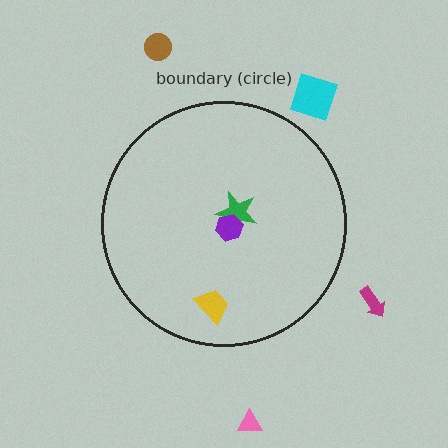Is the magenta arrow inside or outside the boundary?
Outside.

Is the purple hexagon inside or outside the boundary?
Inside.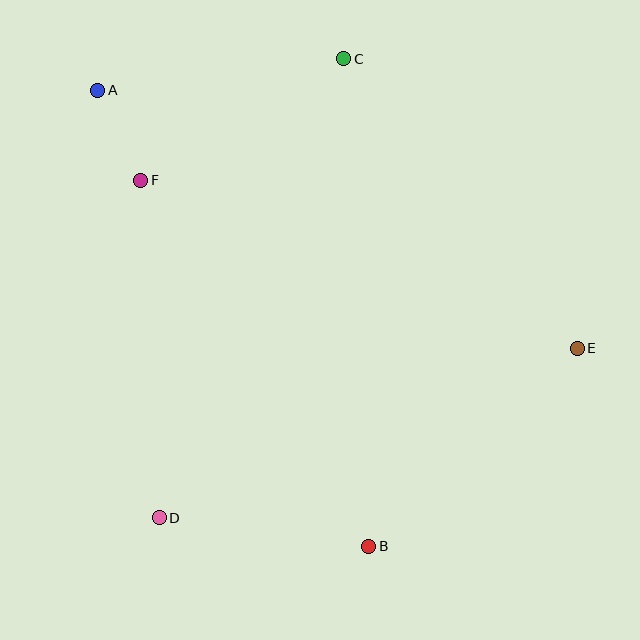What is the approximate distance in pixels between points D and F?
The distance between D and F is approximately 338 pixels.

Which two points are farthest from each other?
Points A and E are farthest from each other.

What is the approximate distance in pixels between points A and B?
The distance between A and B is approximately 531 pixels.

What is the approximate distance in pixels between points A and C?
The distance between A and C is approximately 248 pixels.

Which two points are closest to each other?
Points A and F are closest to each other.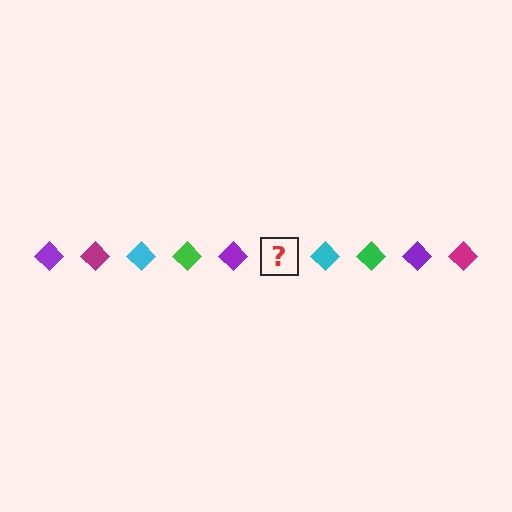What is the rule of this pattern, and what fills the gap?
The rule is that the pattern cycles through purple, magenta, cyan, green diamonds. The gap should be filled with a magenta diamond.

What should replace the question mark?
The question mark should be replaced with a magenta diamond.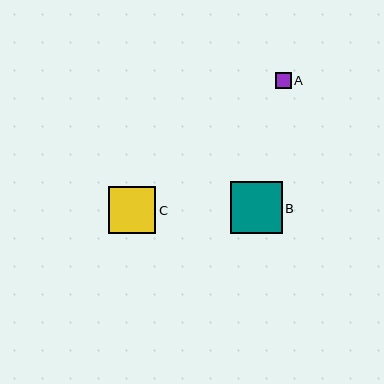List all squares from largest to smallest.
From largest to smallest: B, C, A.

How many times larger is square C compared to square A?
Square C is approximately 3.0 times the size of square A.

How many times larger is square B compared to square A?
Square B is approximately 3.3 times the size of square A.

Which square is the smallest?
Square A is the smallest with a size of approximately 16 pixels.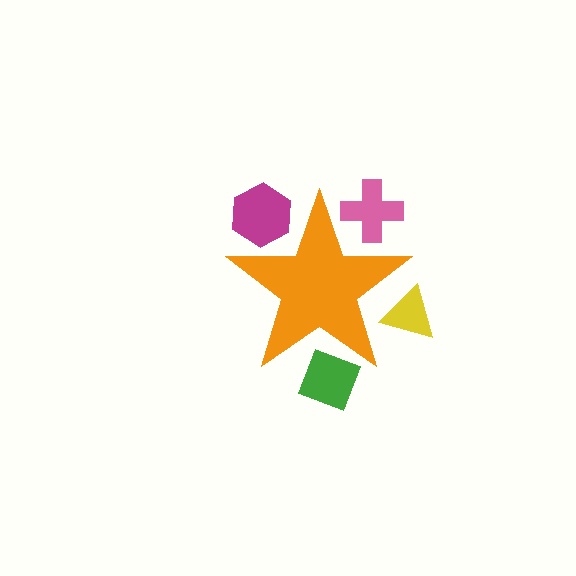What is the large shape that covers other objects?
An orange star.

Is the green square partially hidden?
Yes, the green square is partially hidden behind the orange star.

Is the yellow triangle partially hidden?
Yes, the yellow triangle is partially hidden behind the orange star.